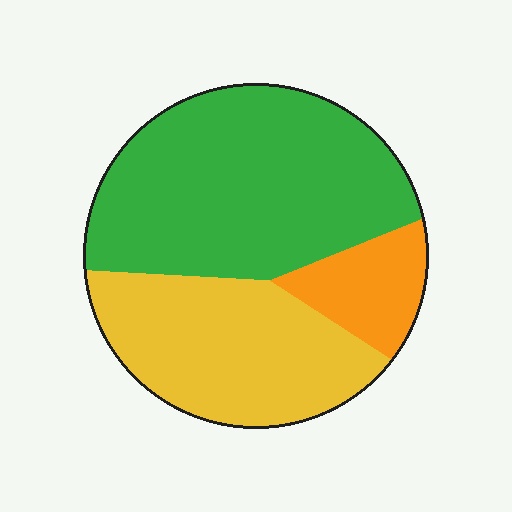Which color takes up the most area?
Green, at roughly 55%.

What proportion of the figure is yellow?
Yellow takes up about one third (1/3) of the figure.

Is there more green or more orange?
Green.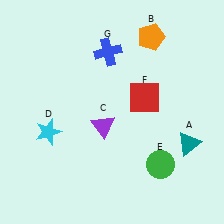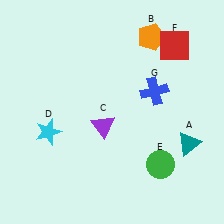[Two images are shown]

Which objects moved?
The objects that moved are: the red square (F), the blue cross (G).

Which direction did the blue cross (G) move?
The blue cross (G) moved right.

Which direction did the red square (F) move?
The red square (F) moved up.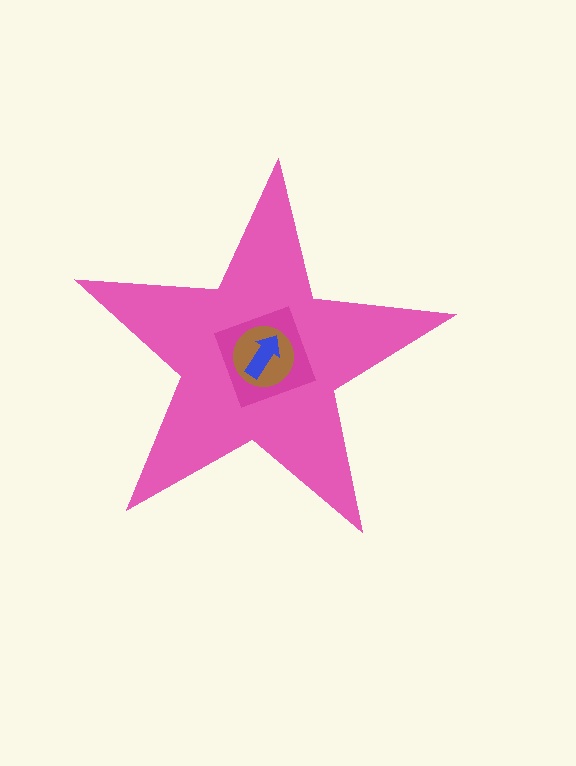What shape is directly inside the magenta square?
The brown circle.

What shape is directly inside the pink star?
The magenta square.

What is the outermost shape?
The pink star.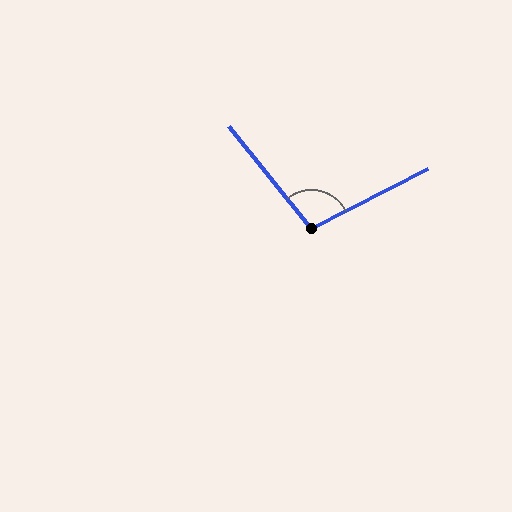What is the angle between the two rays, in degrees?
Approximately 102 degrees.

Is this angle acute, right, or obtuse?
It is obtuse.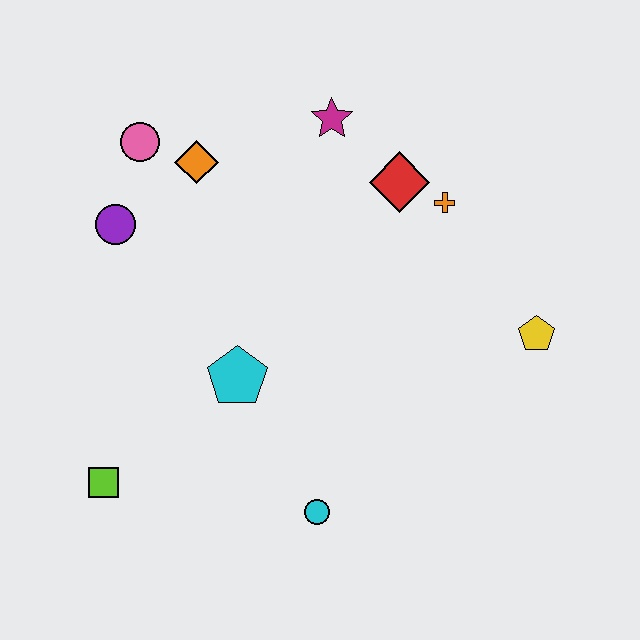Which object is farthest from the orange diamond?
The yellow pentagon is farthest from the orange diamond.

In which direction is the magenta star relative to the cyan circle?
The magenta star is above the cyan circle.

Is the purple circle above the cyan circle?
Yes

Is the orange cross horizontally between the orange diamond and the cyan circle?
No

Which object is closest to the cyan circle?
The cyan pentagon is closest to the cyan circle.